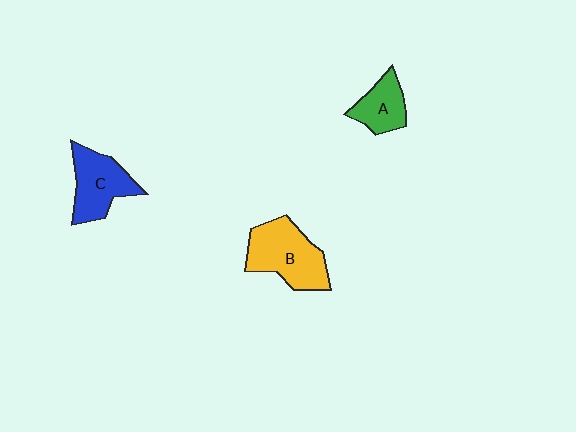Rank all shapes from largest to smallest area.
From largest to smallest: B (yellow), C (blue), A (green).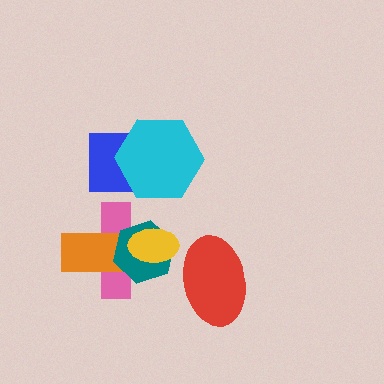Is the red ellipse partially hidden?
No, no other shape covers it.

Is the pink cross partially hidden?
Yes, it is partially covered by another shape.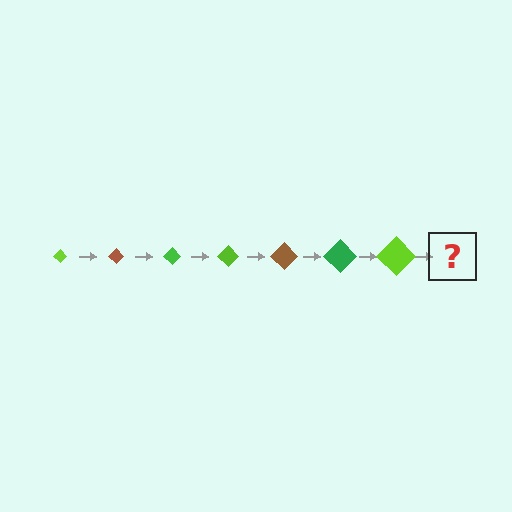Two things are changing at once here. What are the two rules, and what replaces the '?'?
The two rules are that the diamond grows larger each step and the color cycles through lime, brown, and green. The '?' should be a brown diamond, larger than the previous one.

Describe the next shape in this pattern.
It should be a brown diamond, larger than the previous one.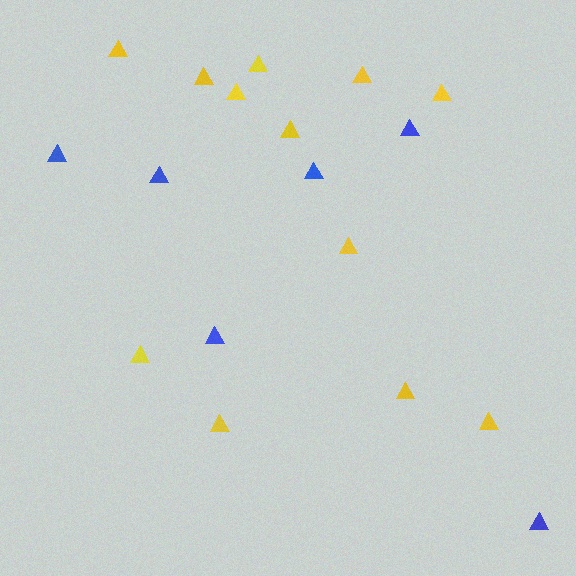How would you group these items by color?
There are 2 groups: one group of blue triangles (6) and one group of yellow triangles (12).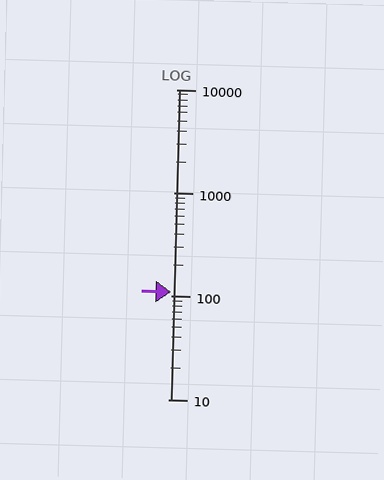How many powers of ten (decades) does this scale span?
The scale spans 3 decades, from 10 to 10000.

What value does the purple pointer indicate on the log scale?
The pointer indicates approximately 110.